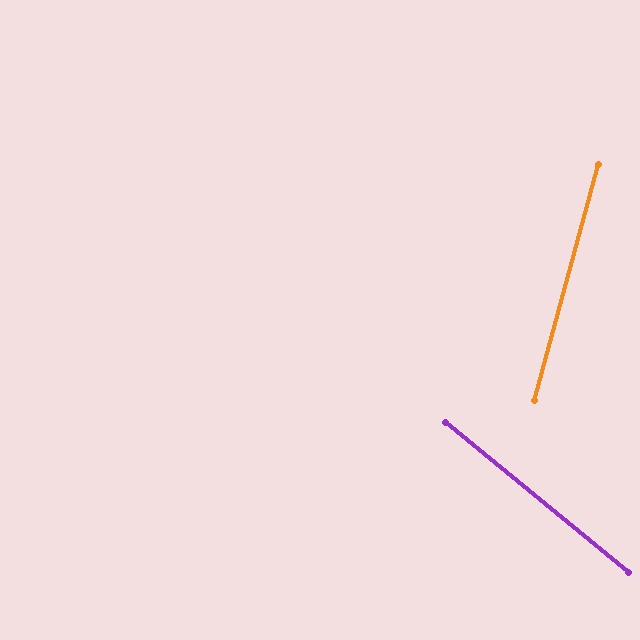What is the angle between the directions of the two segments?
Approximately 66 degrees.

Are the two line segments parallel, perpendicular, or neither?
Neither parallel nor perpendicular — they differ by about 66°.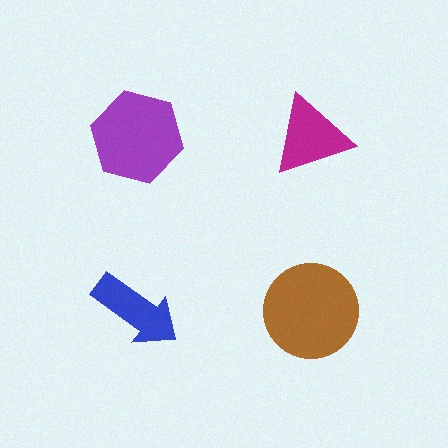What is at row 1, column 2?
A magenta triangle.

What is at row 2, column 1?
A blue arrow.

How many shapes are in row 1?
2 shapes.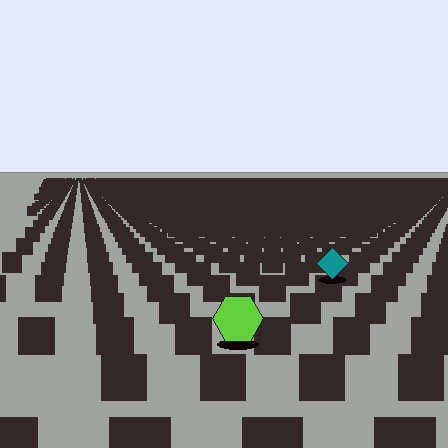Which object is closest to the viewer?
The lime hexagon is closest. The texture marks near it are larger and more spread out.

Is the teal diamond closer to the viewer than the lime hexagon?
No. The lime hexagon is closer — you can tell from the texture gradient: the ground texture is coarser near it.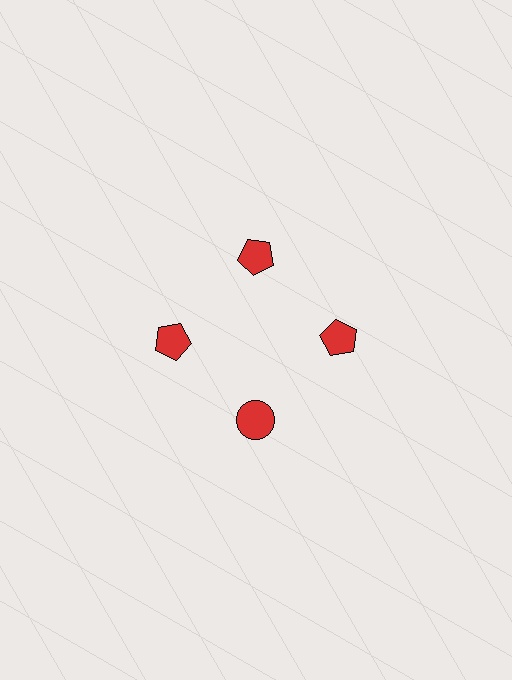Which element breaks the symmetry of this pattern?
The red circle at roughly the 6 o'clock position breaks the symmetry. All other shapes are red pentagons.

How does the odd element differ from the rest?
It has a different shape: circle instead of pentagon.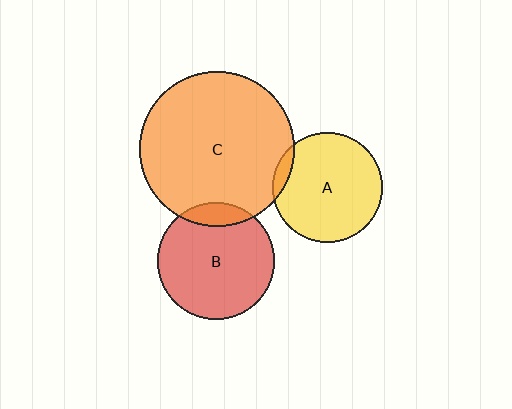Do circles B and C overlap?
Yes.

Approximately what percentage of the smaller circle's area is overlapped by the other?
Approximately 10%.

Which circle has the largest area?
Circle C (orange).